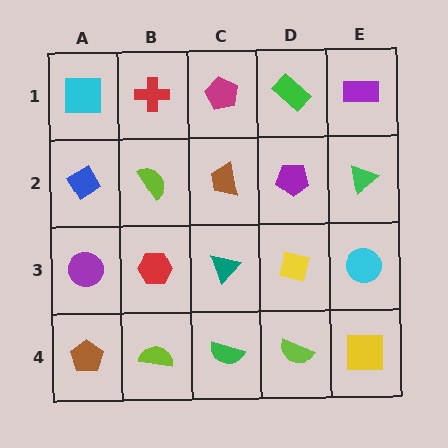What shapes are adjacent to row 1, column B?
A lime semicircle (row 2, column B), a cyan square (row 1, column A), a magenta pentagon (row 1, column C).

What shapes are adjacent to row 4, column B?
A red hexagon (row 3, column B), a brown pentagon (row 4, column A), a green semicircle (row 4, column C).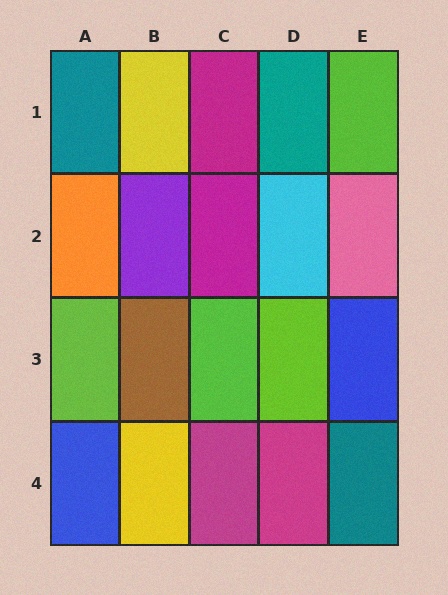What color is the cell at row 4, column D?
Magenta.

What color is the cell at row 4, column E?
Teal.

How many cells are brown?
1 cell is brown.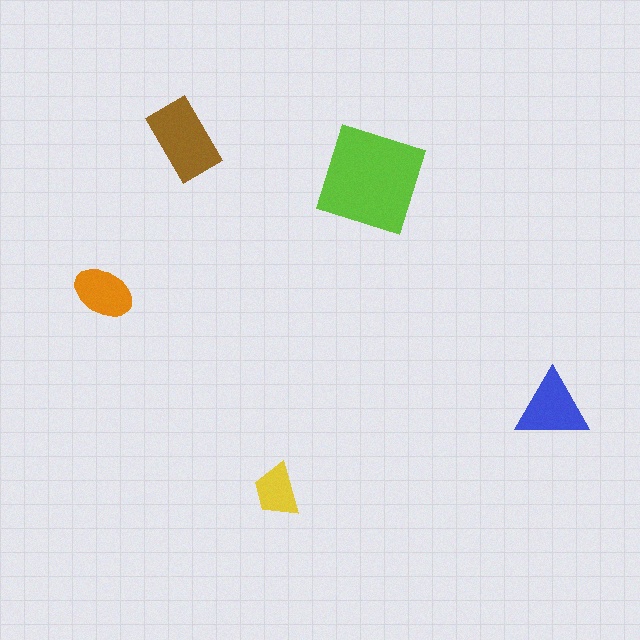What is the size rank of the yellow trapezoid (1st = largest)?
5th.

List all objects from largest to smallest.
The lime square, the brown rectangle, the blue triangle, the orange ellipse, the yellow trapezoid.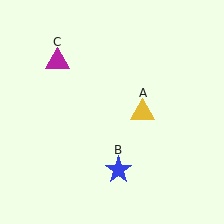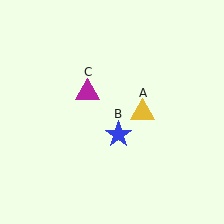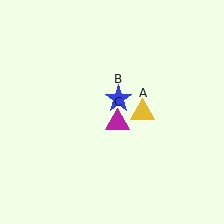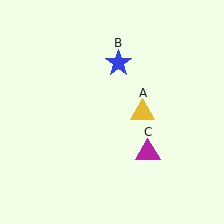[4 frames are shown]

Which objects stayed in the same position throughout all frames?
Yellow triangle (object A) remained stationary.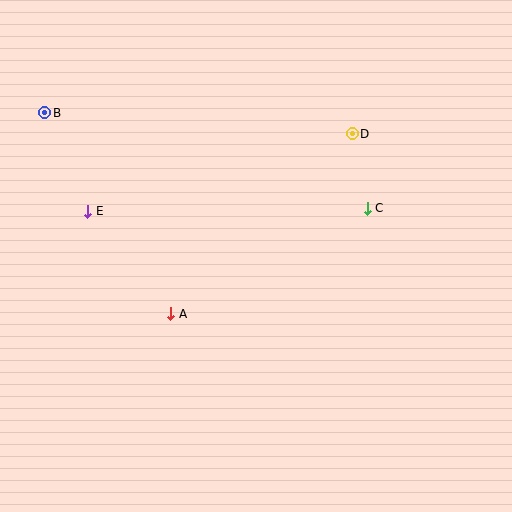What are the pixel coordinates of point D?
Point D is at (352, 134).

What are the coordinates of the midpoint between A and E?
The midpoint between A and E is at (129, 262).